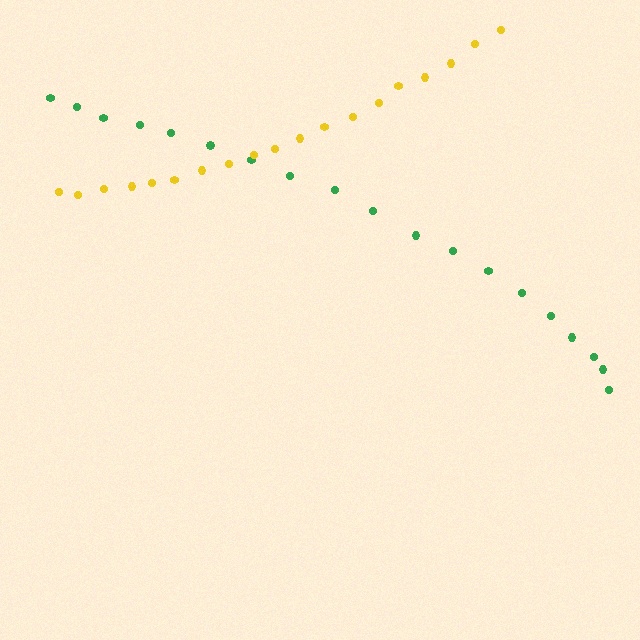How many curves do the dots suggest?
There are 2 distinct paths.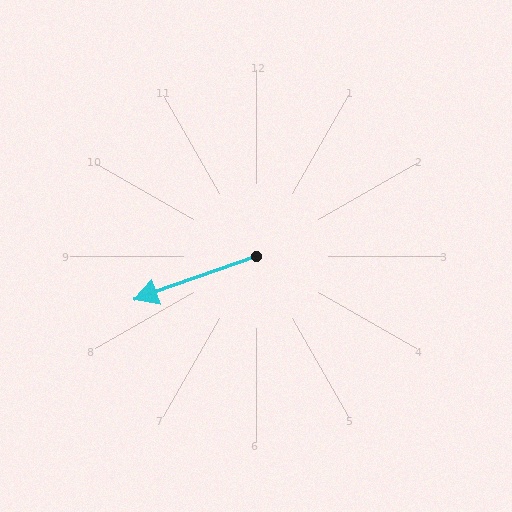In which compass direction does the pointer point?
West.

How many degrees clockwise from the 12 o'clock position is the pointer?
Approximately 250 degrees.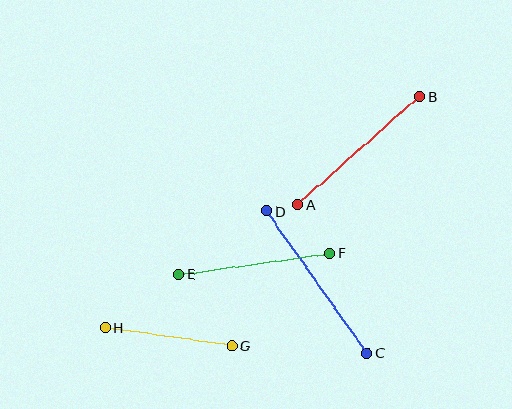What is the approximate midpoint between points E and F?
The midpoint is at approximately (254, 264) pixels.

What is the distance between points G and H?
The distance is approximately 128 pixels.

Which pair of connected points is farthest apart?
Points C and D are farthest apart.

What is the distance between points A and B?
The distance is approximately 163 pixels.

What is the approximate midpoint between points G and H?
The midpoint is at approximately (168, 337) pixels.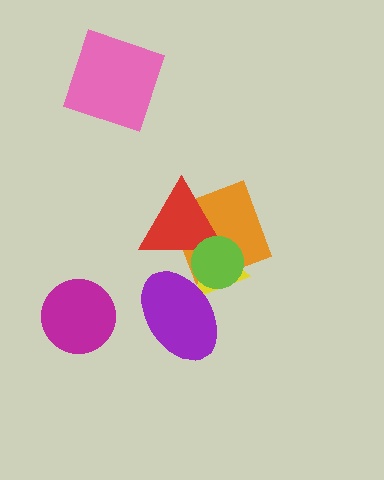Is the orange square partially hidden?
Yes, it is partially covered by another shape.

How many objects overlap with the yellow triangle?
4 objects overlap with the yellow triangle.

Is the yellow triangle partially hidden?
Yes, it is partially covered by another shape.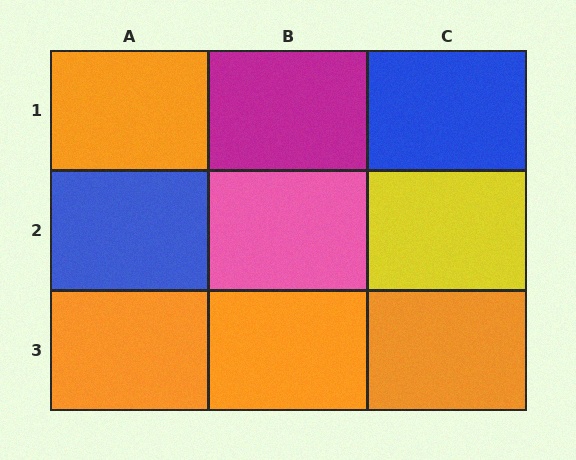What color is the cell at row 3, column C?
Orange.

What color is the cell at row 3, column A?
Orange.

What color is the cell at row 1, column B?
Magenta.